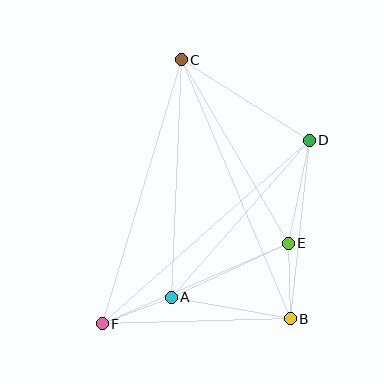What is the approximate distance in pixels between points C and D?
The distance between C and D is approximately 151 pixels.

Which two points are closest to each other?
Points A and F are closest to each other.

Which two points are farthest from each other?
Points B and C are farthest from each other.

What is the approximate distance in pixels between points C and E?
The distance between C and E is approximately 212 pixels.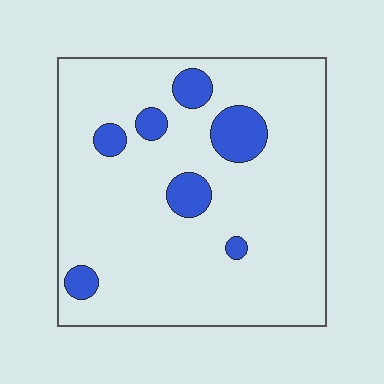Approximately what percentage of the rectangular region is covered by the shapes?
Approximately 10%.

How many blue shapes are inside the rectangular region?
7.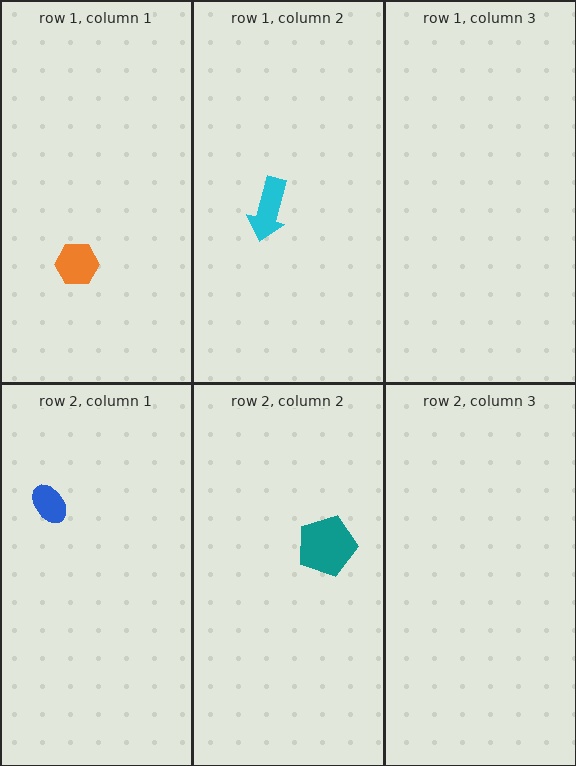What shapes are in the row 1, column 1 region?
The orange hexagon.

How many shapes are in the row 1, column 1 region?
1.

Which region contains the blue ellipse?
The row 2, column 1 region.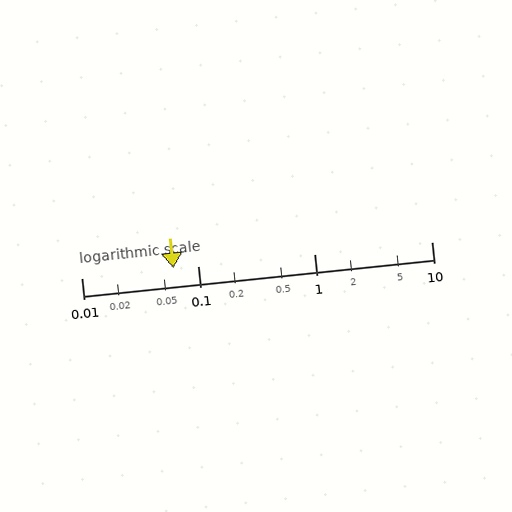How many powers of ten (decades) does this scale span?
The scale spans 3 decades, from 0.01 to 10.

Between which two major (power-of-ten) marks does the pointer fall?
The pointer is between 0.01 and 0.1.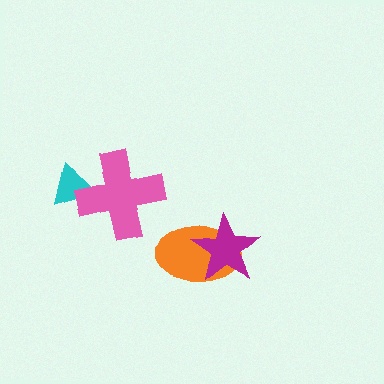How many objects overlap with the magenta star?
1 object overlaps with the magenta star.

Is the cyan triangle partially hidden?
Yes, it is partially covered by another shape.